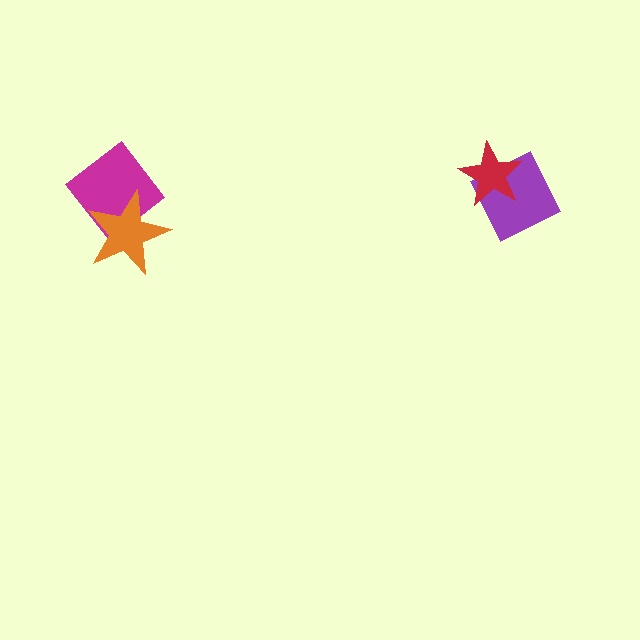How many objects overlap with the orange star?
1 object overlaps with the orange star.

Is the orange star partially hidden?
No, no other shape covers it.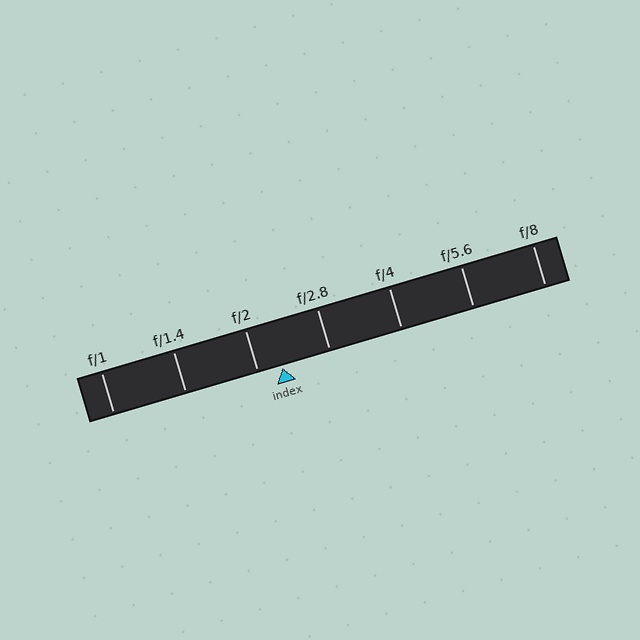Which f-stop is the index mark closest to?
The index mark is closest to f/2.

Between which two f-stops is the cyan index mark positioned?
The index mark is between f/2 and f/2.8.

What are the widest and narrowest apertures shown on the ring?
The widest aperture shown is f/1 and the narrowest is f/8.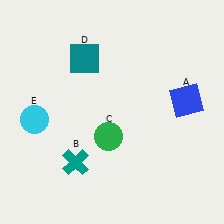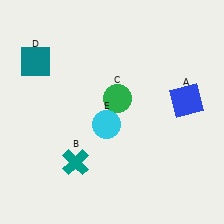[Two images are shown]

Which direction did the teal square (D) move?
The teal square (D) moved left.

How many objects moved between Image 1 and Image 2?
3 objects moved between the two images.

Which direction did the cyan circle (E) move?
The cyan circle (E) moved right.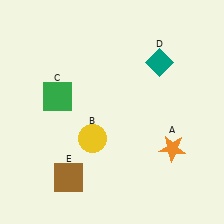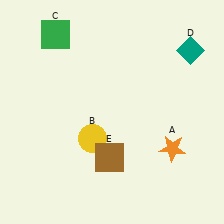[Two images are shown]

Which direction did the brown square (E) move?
The brown square (E) moved right.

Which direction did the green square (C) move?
The green square (C) moved up.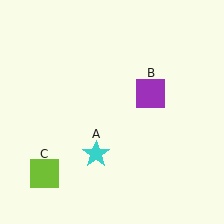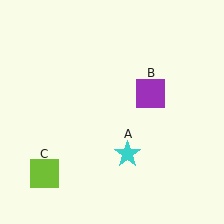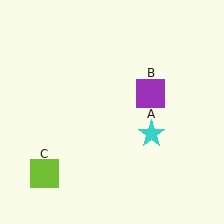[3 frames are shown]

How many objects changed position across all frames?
1 object changed position: cyan star (object A).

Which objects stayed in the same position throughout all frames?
Purple square (object B) and lime square (object C) remained stationary.